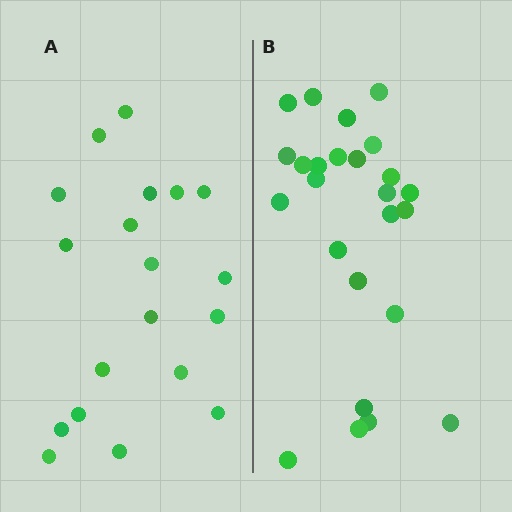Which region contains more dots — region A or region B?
Region B (the right region) has more dots.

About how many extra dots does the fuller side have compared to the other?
Region B has about 6 more dots than region A.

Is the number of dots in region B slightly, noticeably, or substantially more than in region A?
Region B has noticeably more, but not dramatically so. The ratio is roughly 1.3 to 1.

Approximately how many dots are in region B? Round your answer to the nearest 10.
About 20 dots. (The exact count is 25, which rounds to 20.)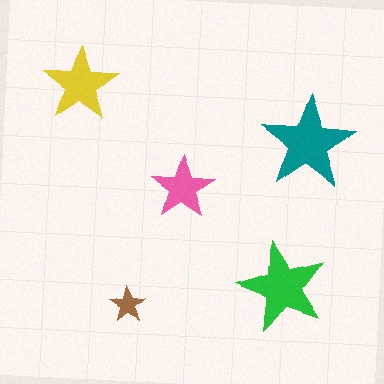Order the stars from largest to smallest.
the teal one, the green one, the yellow one, the pink one, the brown one.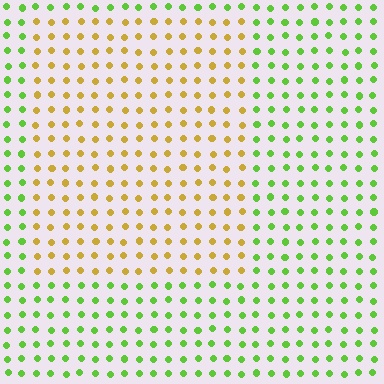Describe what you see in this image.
The image is filled with small lime elements in a uniform arrangement. A rectangle-shaped region is visible where the elements are tinted to a slightly different hue, forming a subtle color boundary.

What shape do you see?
I see a rectangle.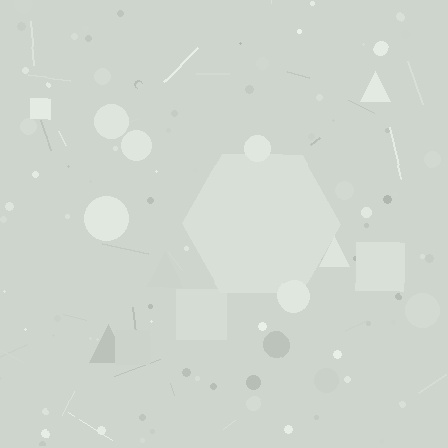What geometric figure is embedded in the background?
A hexagon is embedded in the background.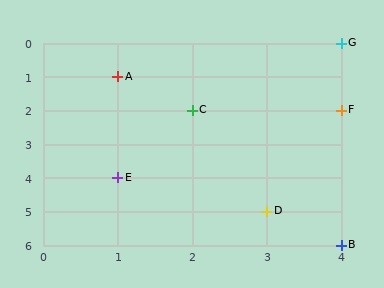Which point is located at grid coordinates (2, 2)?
Point C is at (2, 2).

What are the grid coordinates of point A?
Point A is at grid coordinates (1, 1).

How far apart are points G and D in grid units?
Points G and D are 1 column and 5 rows apart (about 5.1 grid units diagonally).